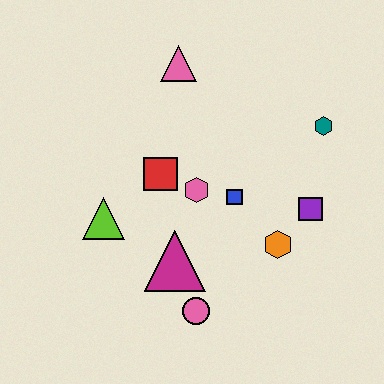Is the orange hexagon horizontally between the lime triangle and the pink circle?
No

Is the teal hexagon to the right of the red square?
Yes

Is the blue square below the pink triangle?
Yes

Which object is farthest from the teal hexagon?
The lime triangle is farthest from the teal hexagon.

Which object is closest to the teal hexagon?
The purple square is closest to the teal hexagon.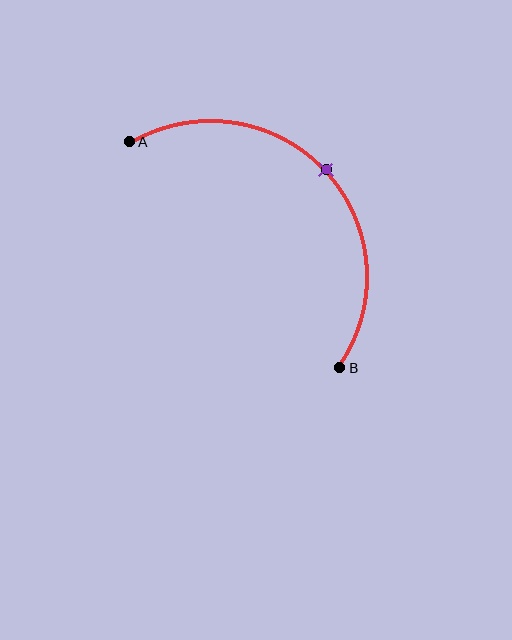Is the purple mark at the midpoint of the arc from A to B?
Yes. The purple mark lies on the arc at equal arc-length from both A and B — it is the arc midpoint.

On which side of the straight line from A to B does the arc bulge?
The arc bulges above and to the right of the straight line connecting A and B.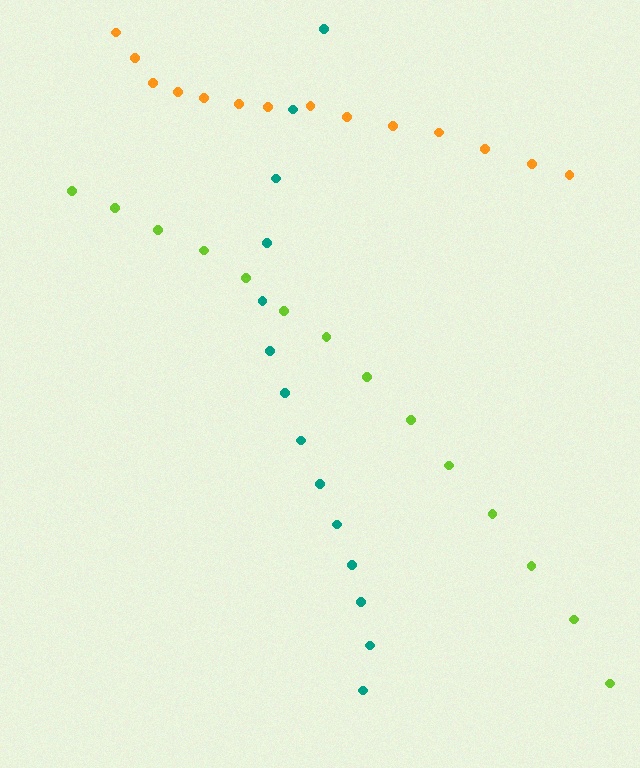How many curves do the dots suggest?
There are 3 distinct paths.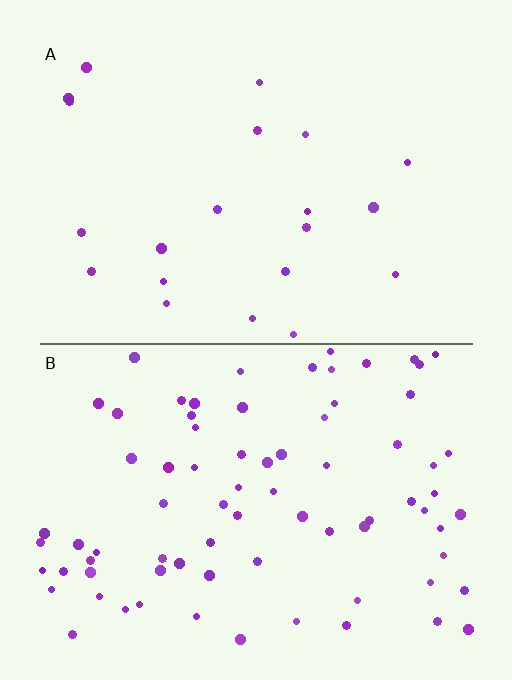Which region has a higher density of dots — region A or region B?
B (the bottom).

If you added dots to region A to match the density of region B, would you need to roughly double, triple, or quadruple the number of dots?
Approximately quadruple.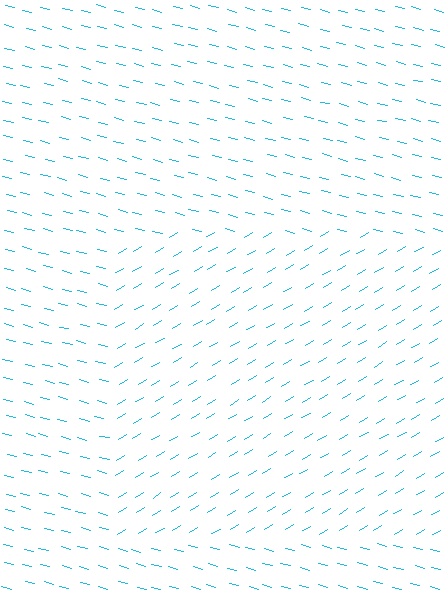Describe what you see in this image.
The image is filled with small cyan line segments. A rectangle region in the image has lines oriented differently from the surrounding lines, creating a visible texture boundary.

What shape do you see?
I see a rectangle.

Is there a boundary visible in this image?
Yes, there is a texture boundary formed by a change in line orientation.